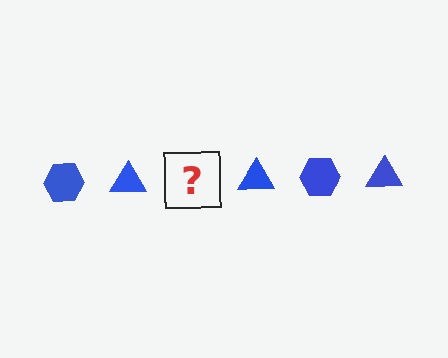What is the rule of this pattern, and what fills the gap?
The rule is that the pattern cycles through hexagon, triangle shapes in blue. The gap should be filled with a blue hexagon.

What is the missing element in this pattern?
The missing element is a blue hexagon.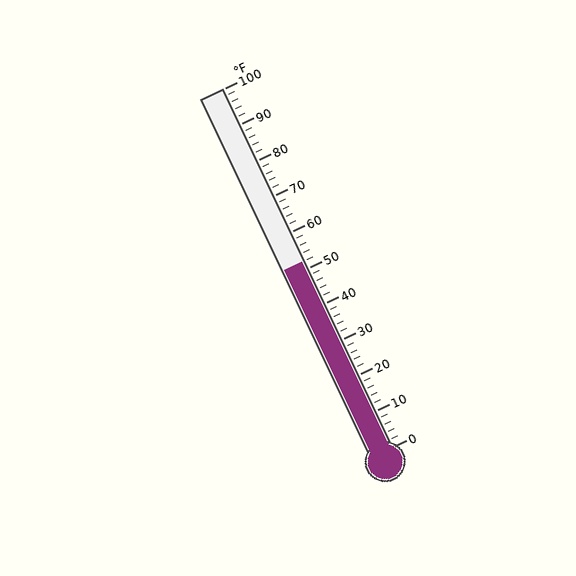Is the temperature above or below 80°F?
The temperature is below 80°F.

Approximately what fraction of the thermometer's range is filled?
The thermometer is filled to approximately 50% of its range.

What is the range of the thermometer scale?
The thermometer scale ranges from 0°F to 100°F.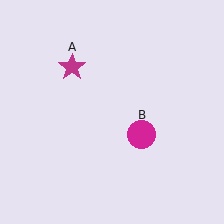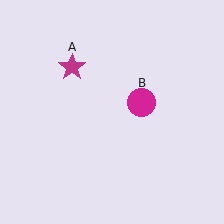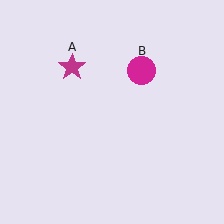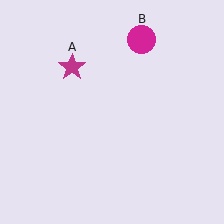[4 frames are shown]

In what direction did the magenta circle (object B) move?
The magenta circle (object B) moved up.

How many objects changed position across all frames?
1 object changed position: magenta circle (object B).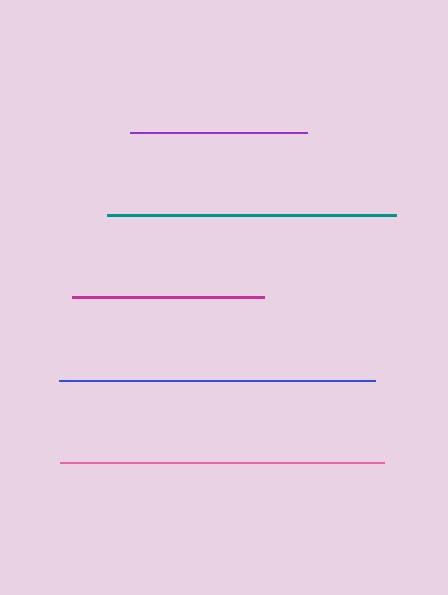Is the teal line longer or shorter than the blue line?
The blue line is longer than the teal line.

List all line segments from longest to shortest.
From longest to shortest: pink, blue, teal, magenta, purple.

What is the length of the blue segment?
The blue segment is approximately 316 pixels long.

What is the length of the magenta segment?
The magenta segment is approximately 192 pixels long.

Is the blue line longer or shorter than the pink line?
The pink line is longer than the blue line.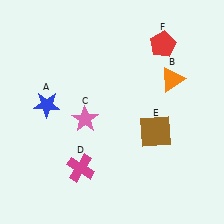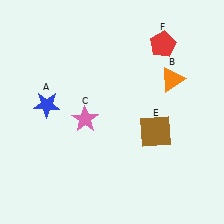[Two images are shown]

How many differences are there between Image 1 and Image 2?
There is 1 difference between the two images.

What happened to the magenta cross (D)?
The magenta cross (D) was removed in Image 2. It was in the bottom-left area of Image 1.